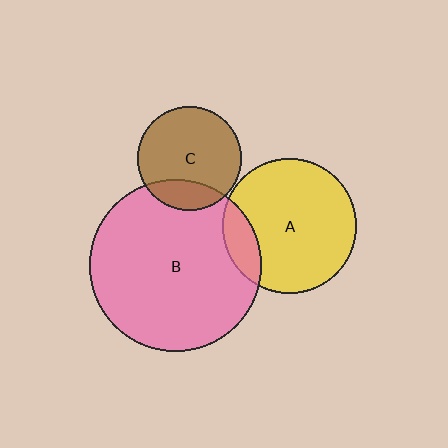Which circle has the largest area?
Circle B (pink).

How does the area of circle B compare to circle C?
Approximately 2.7 times.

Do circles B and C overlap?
Yes.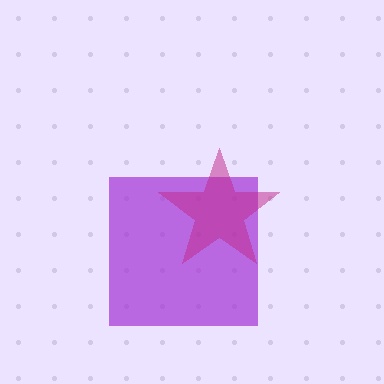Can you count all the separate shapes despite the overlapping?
Yes, there are 2 separate shapes.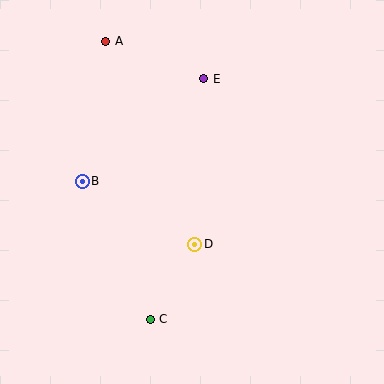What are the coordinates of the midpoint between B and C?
The midpoint between B and C is at (116, 250).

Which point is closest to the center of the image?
Point D at (195, 244) is closest to the center.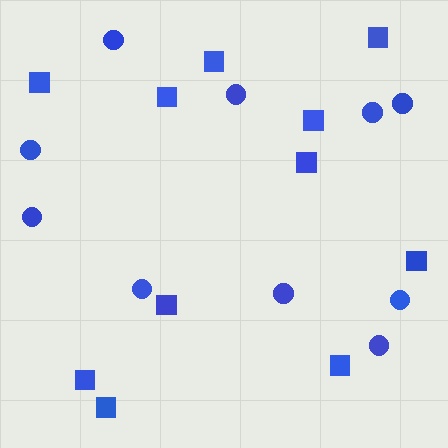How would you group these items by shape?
There are 2 groups: one group of squares (11) and one group of circles (10).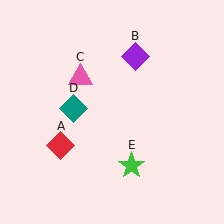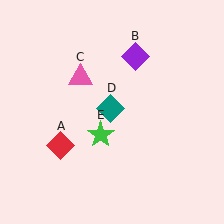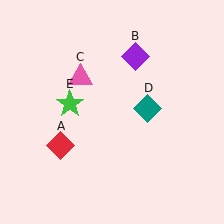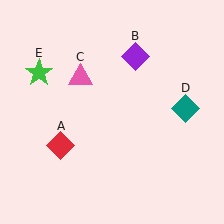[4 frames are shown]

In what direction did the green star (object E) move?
The green star (object E) moved up and to the left.